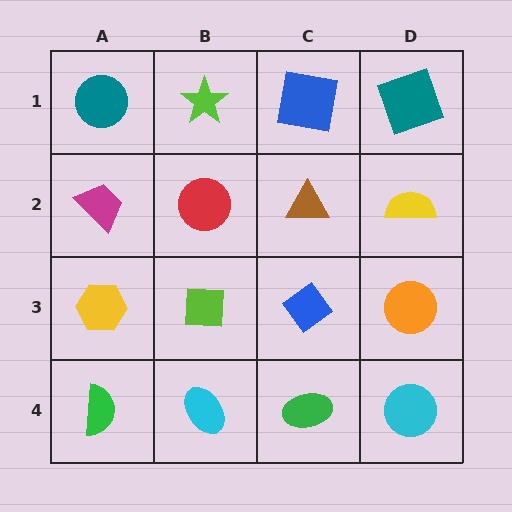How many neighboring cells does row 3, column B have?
4.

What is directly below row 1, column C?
A brown triangle.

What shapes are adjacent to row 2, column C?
A blue square (row 1, column C), a blue diamond (row 3, column C), a red circle (row 2, column B), a yellow semicircle (row 2, column D).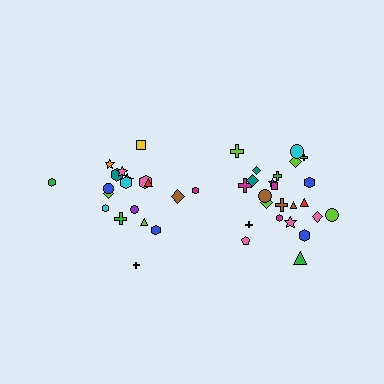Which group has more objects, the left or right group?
The right group.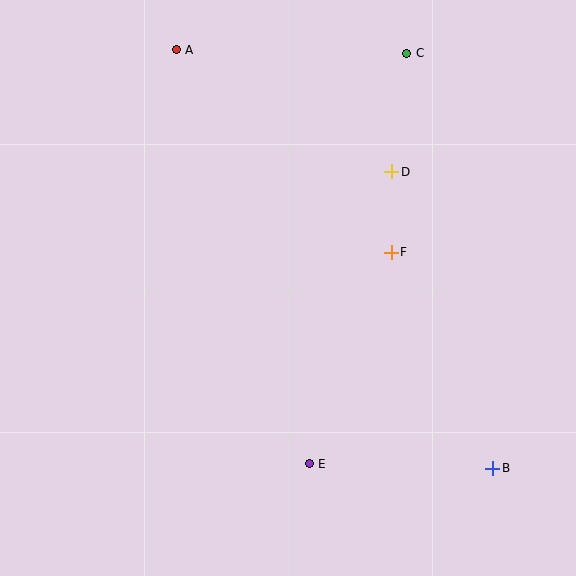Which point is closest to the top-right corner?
Point C is closest to the top-right corner.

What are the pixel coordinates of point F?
Point F is at (391, 252).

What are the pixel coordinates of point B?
Point B is at (493, 468).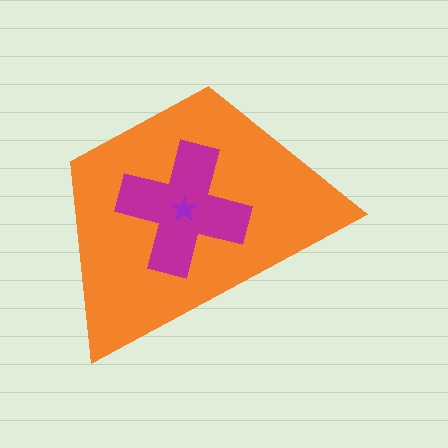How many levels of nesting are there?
3.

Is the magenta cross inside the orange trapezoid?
Yes.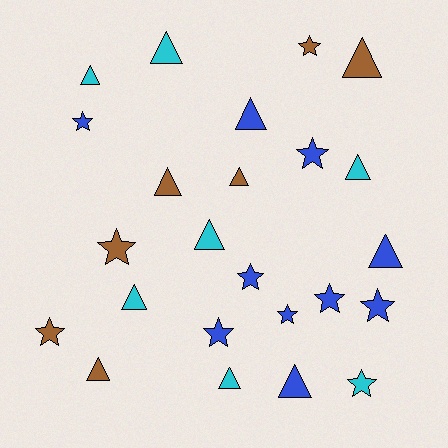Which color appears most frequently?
Blue, with 10 objects.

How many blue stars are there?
There are 7 blue stars.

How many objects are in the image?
There are 24 objects.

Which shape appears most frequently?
Triangle, with 13 objects.